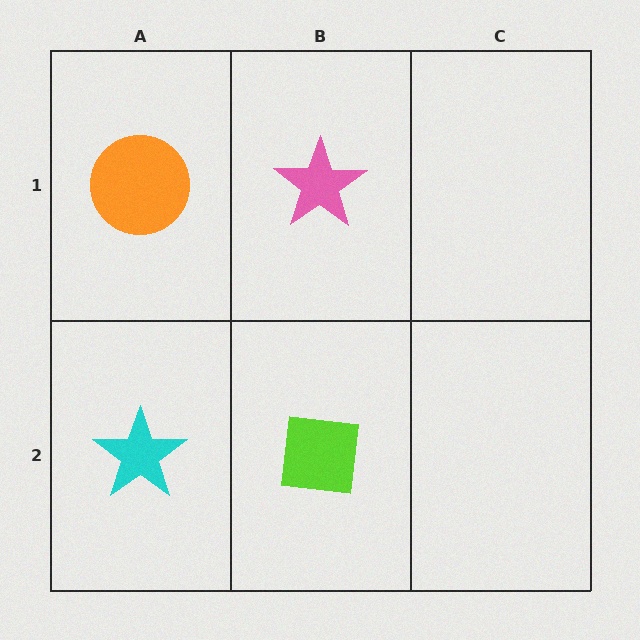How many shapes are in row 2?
2 shapes.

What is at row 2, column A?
A cyan star.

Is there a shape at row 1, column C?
No, that cell is empty.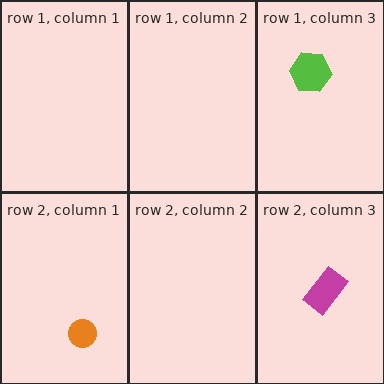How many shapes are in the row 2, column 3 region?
1.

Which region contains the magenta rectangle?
The row 2, column 3 region.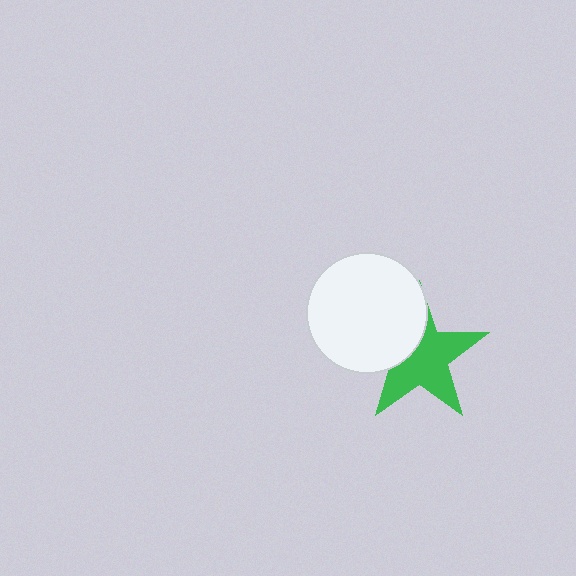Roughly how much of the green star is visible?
About half of it is visible (roughly 65%).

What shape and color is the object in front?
The object in front is a white circle.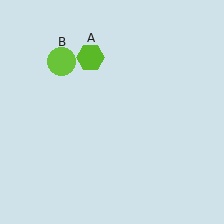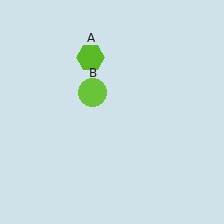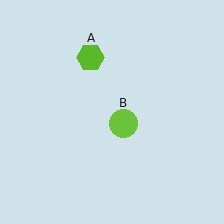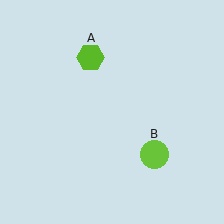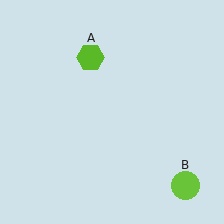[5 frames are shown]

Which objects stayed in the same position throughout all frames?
Lime hexagon (object A) remained stationary.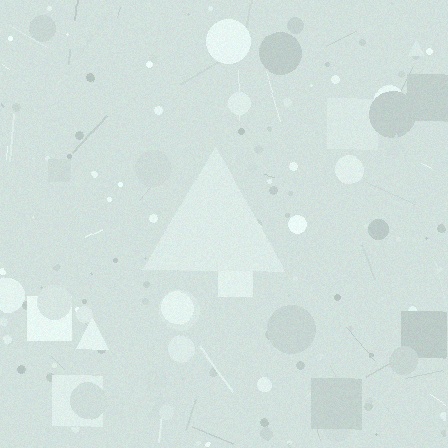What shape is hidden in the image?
A triangle is hidden in the image.